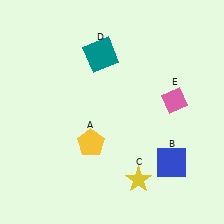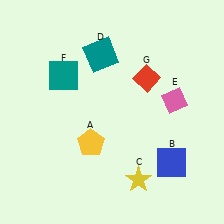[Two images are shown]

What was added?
A teal square (F), a red diamond (G) were added in Image 2.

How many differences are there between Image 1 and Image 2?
There are 2 differences between the two images.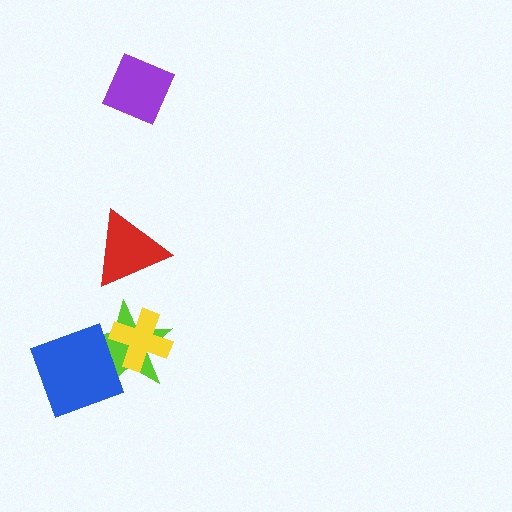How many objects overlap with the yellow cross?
1 object overlaps with the yellow cross.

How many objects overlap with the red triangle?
0 objects overlap with the red triangle.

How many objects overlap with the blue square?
1 object overlaps with the blue square.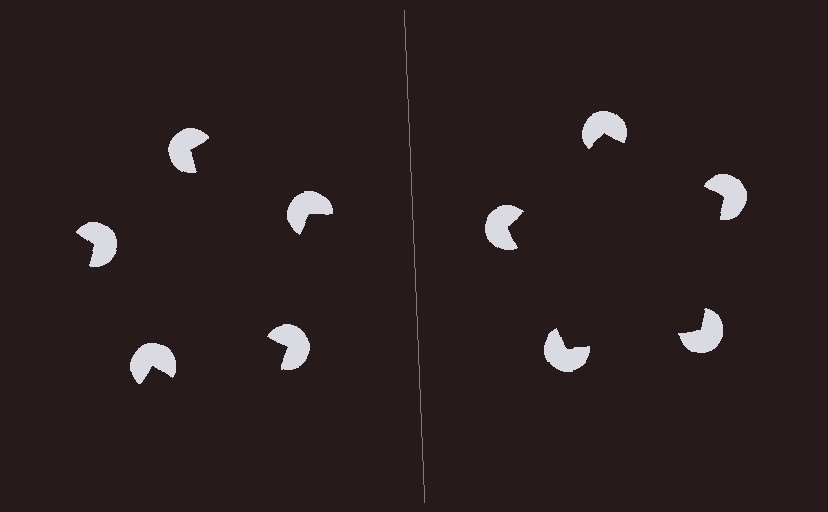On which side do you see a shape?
An illusory pentagon appears on the right side. On the left side the wedge cuts are rotated, so no coherent shape forms.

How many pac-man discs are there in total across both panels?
10 — 5 on each side.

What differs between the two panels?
The pac-man discs are positioned identically on both sides; only the wedge orientations differ. On the right they align to a pentagon; on the left they are misaligned.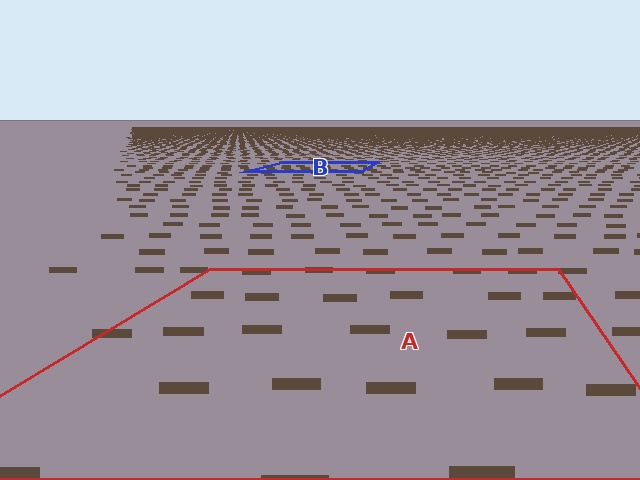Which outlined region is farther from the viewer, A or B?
Region B is farther from the viewer — the texture elements inside it appear smaller and more densely packed.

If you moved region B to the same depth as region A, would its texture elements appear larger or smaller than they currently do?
They would appear larger. At a closer depth, the same texture elements are projected at a bigger on-screen size.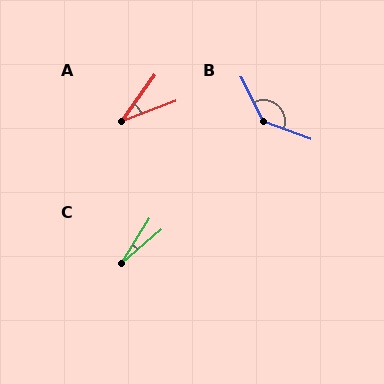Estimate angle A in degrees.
Approximately 33 degrees.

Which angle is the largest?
B, at approximately 138 degrees.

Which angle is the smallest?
C, at approximately 17 degrees.